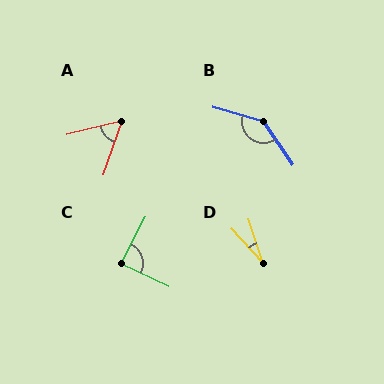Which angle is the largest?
B, at approximately 140 degrees.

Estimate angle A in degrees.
Approximately 57 degrees.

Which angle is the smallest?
D, at approximately 24 degrees.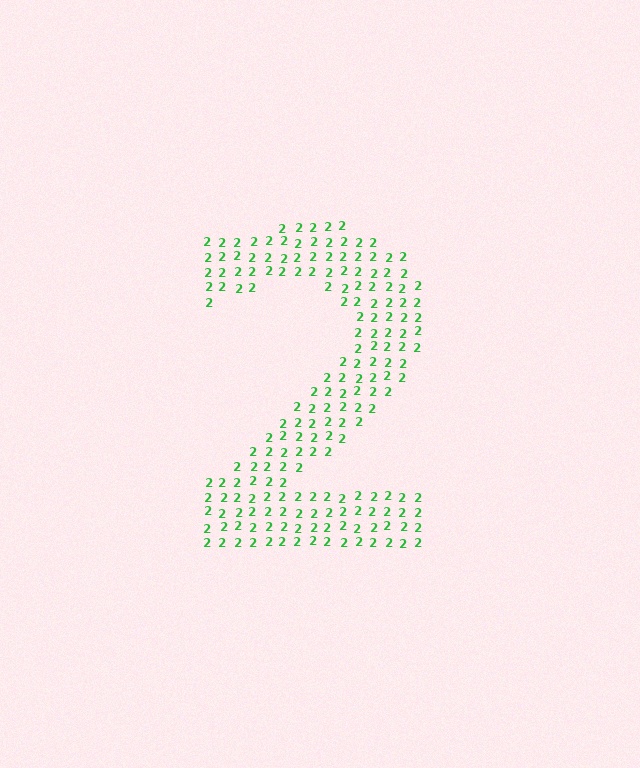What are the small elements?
The small elements are digit 2's.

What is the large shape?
The large shape is the digit 2.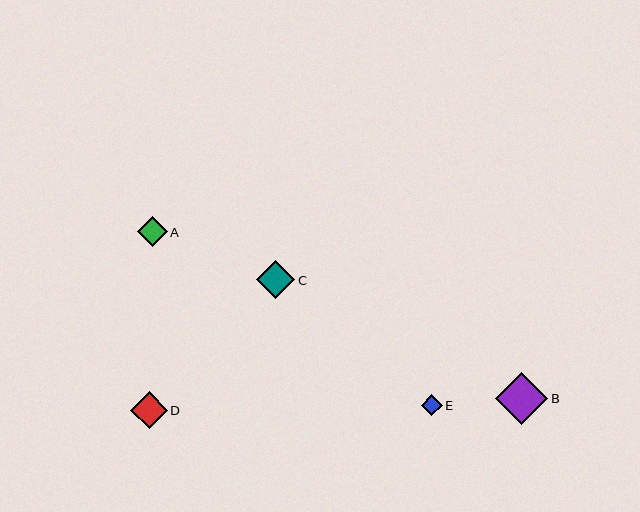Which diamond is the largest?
Diamond B is the largest with a size of approximately 52 pixels.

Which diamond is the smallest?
Diamond E is the smallest with a size of approximately 21 pixels.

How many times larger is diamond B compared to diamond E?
Diamond B is approximately 2.5 times the size of diamond E.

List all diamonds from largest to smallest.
From largest to smallest: B, C, D, A, E.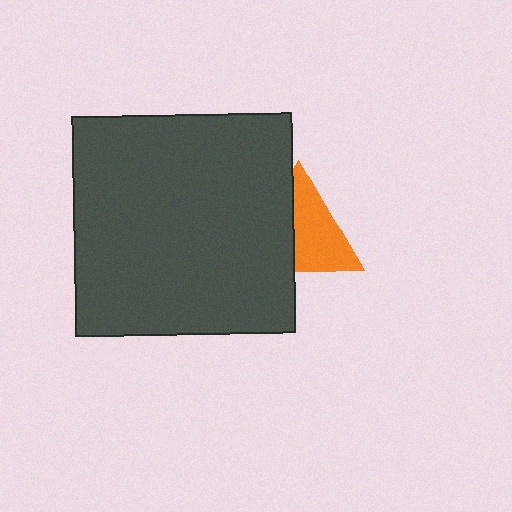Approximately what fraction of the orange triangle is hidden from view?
Roughly 43% of the orange triangle is hidden behind the dark gray square.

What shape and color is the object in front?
The object in front is a dark gray square.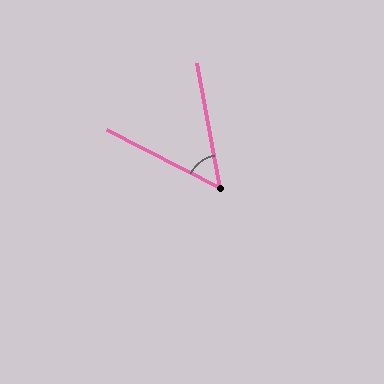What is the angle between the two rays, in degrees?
Approximately 52 degrees.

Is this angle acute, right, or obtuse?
It is acute.